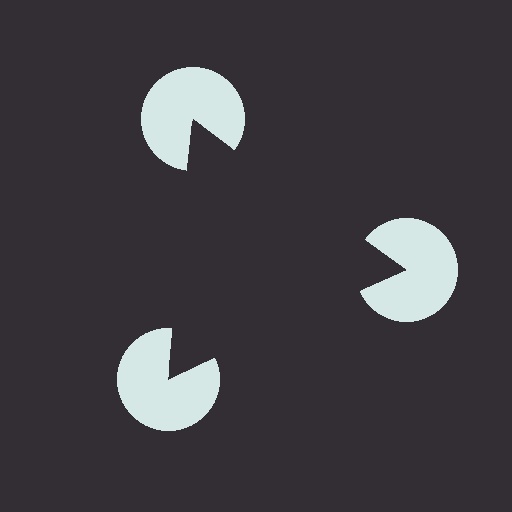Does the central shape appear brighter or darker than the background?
It typically appears slightly darker than the background, even though no actual brightness change is drawn.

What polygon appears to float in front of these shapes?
An illusory triangle — its edges are inferred from the aligned wedge cuts in the pac-man discs, not physically drawn.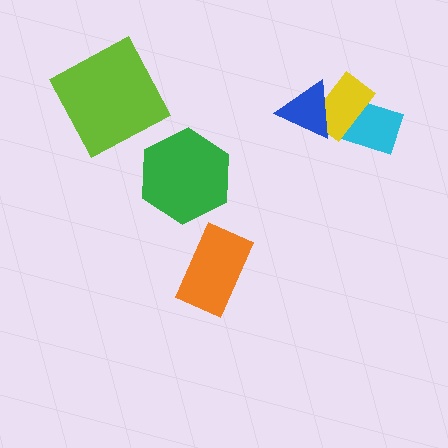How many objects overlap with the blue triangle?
2 objects overlap with the blue triangle.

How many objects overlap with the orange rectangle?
0 objects overlap with the orange rectangle.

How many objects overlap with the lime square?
0 objects overlap with the lime square.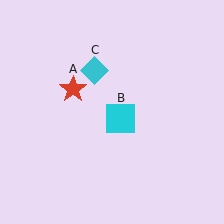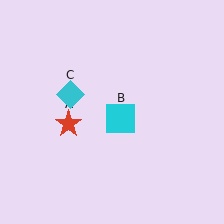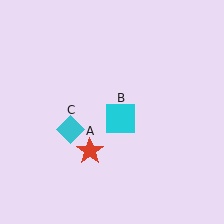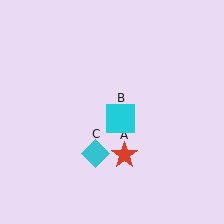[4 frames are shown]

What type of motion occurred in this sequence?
The red star (object A), cyan diamond (object C) rotated counterclockwise around the center of the scene.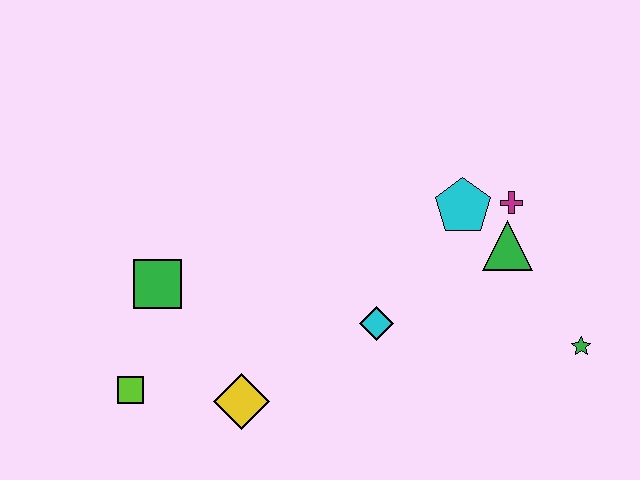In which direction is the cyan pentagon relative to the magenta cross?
The cyan pentagon is to the left of the magenta cross.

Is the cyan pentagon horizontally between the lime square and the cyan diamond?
No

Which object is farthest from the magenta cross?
The lime square is farthest from the magenta cross.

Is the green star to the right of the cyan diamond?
Yes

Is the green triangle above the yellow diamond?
Yes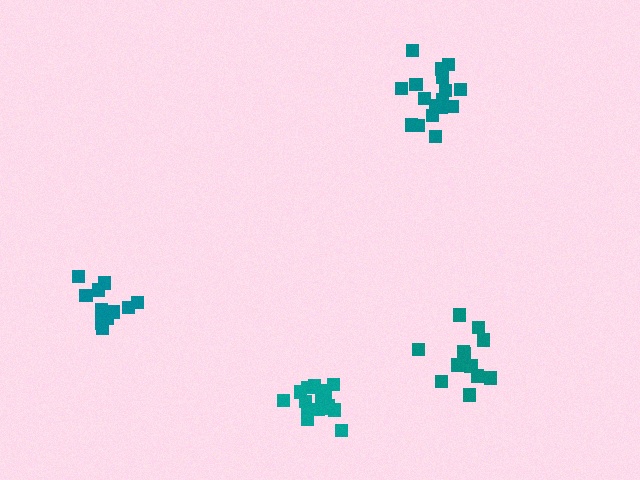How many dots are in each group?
Group 1: 17 dots, Group 2: 13 dots, Group 3: 17 dots, Group 4: 13 dots (60 total).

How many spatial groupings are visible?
There are 4 spatial groupings.